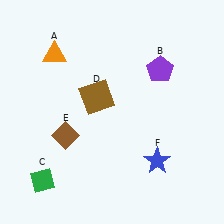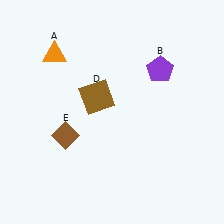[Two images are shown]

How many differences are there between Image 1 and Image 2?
There are 2 differences between the two images.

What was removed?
The blue star (F), the green diamond (C) were removed in Image 2.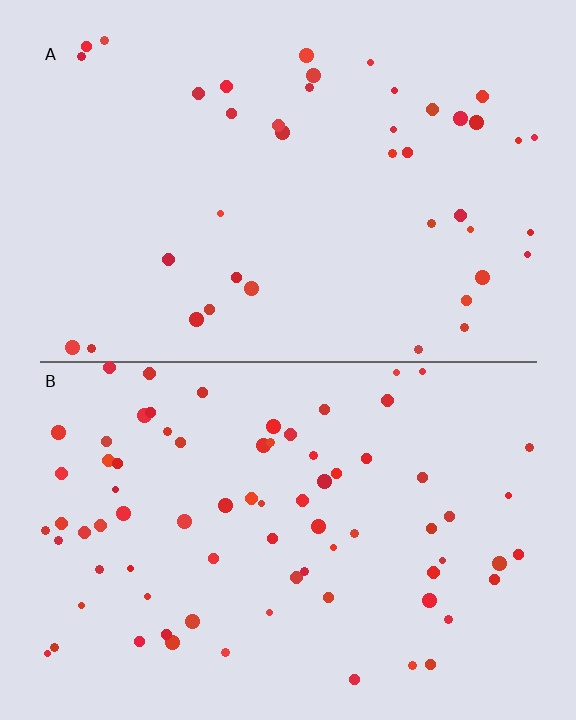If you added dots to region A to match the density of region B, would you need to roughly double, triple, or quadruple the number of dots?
Approximately double.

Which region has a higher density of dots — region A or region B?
B (the bottom).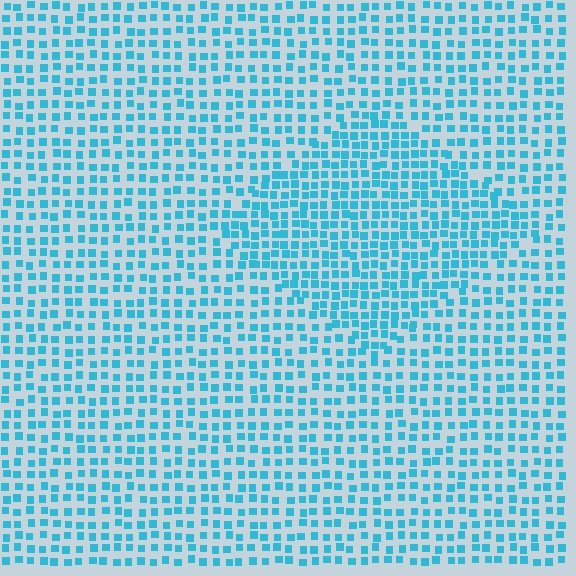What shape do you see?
I see a diamond.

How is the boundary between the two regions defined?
The boundary is defined by a change in element density (approximately 1.5x ratio). All elements are the same color, size, and shape.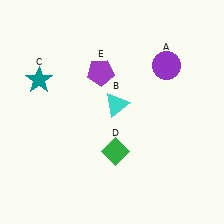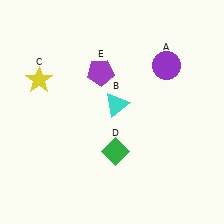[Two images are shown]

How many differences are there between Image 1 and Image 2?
There is 1 difference between the two images.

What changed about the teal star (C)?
In Image 1, C is teal. In Image 2, it changed to yellow.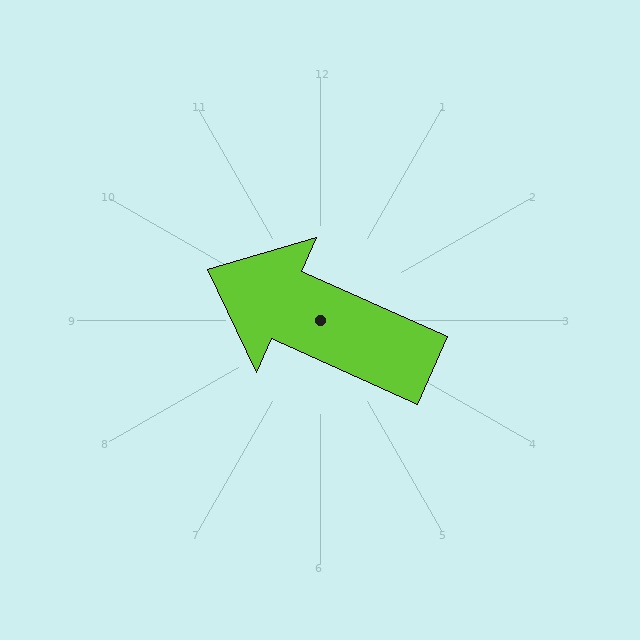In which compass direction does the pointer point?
Northwest.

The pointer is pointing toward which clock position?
Roughly 10 o'clock.